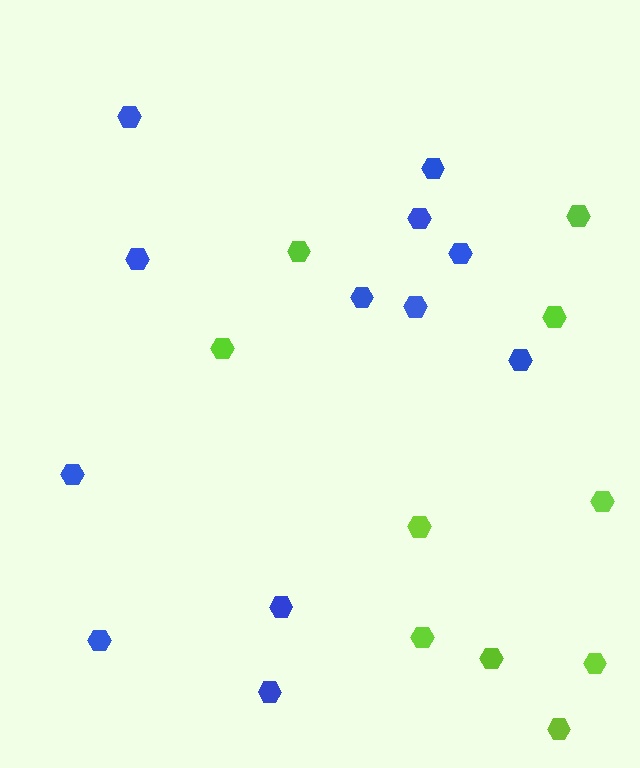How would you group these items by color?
There are 2 groups: one group of lime hexagons (10) and one group of blue hexagons (12).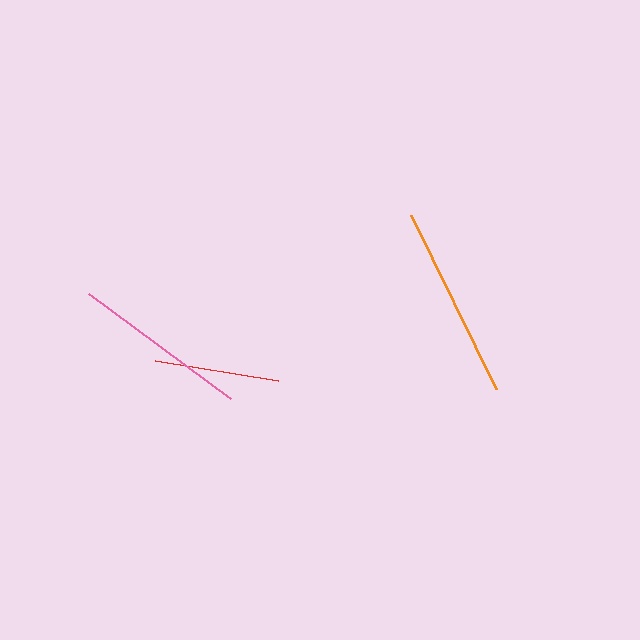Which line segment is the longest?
The orange line is the longest at approximately 194 pixels.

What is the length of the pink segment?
The pink segment is approximately 177 pixels long.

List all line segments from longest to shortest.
From longest to shortest: orange, pink, red.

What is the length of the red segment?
The red segment is approximately 125 pixels long.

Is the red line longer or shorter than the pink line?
The pink line is longer than the red line.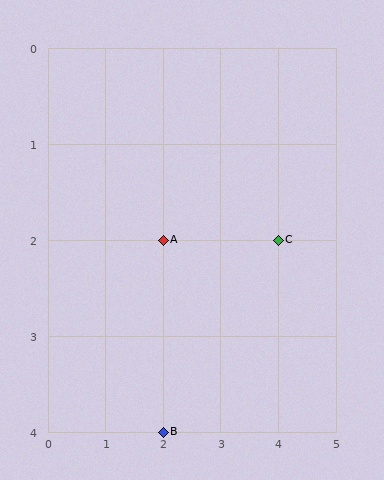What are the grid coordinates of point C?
Point C is at grid coordinates (4, 2).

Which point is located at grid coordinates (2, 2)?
Point A is at (2, 2).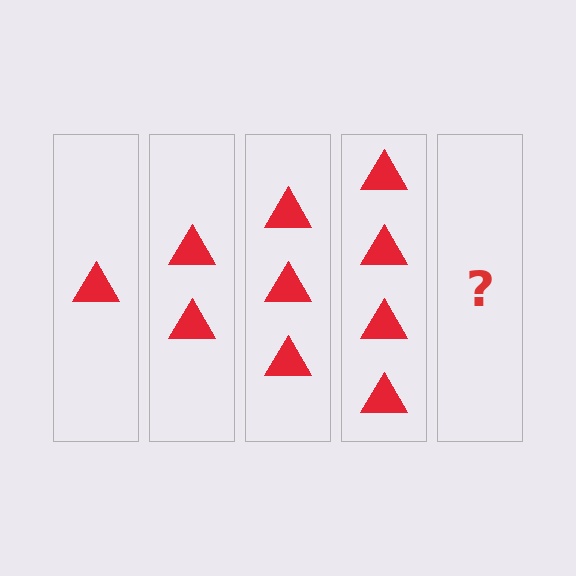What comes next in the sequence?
The next element should be 5 triangles.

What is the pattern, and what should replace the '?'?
The pattern is that each step adds one more triangle. The '?' should be 5 triangles.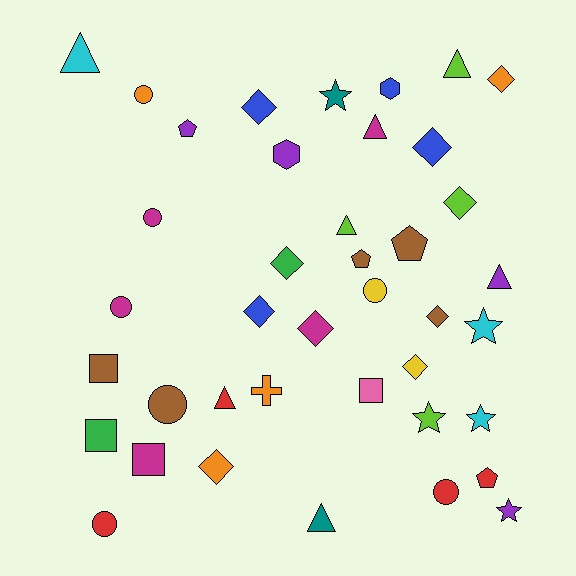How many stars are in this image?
There are 5 stars.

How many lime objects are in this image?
There are 4 lime objects.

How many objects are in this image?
There are 40 objects.